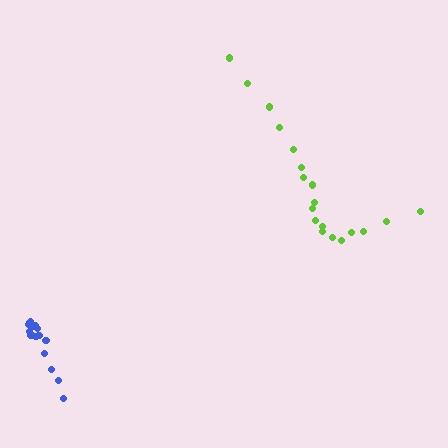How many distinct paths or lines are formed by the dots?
There are 2 distinct paths.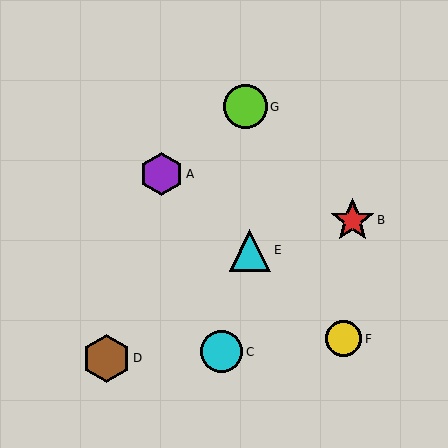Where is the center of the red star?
The center of the red star is at (352, 220).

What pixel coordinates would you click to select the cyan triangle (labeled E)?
Click at (250, 250) to select the cyan triangle E.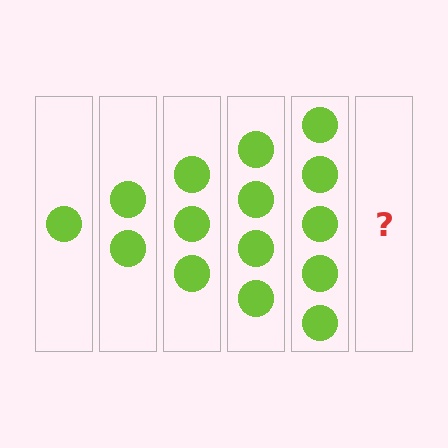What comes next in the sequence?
The next element should be 6 circles.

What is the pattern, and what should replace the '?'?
The pattern is that each step adds one more circle. The '?' should be 6 circles.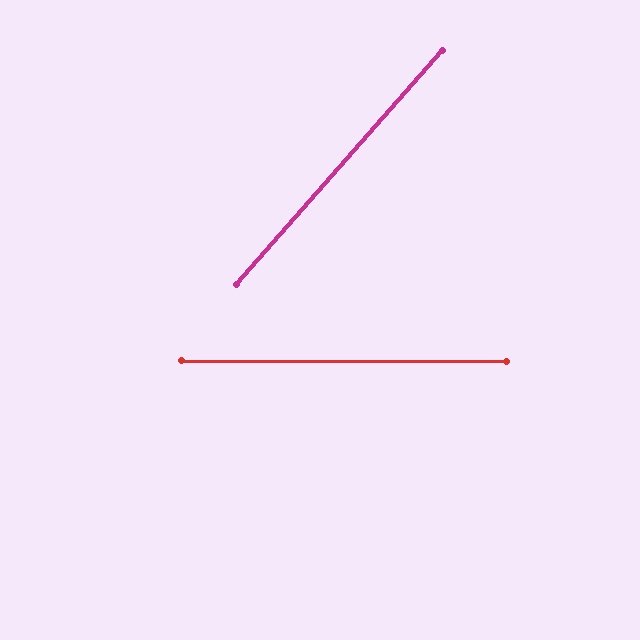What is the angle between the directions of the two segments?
Approximately 49 degrees.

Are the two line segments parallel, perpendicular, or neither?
Neither parallel nor perpendicular — they differ by about 49°.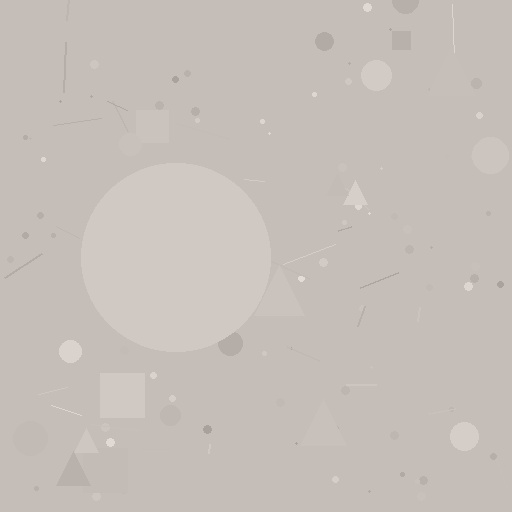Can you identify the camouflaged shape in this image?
The camouflaged shape is a circle.